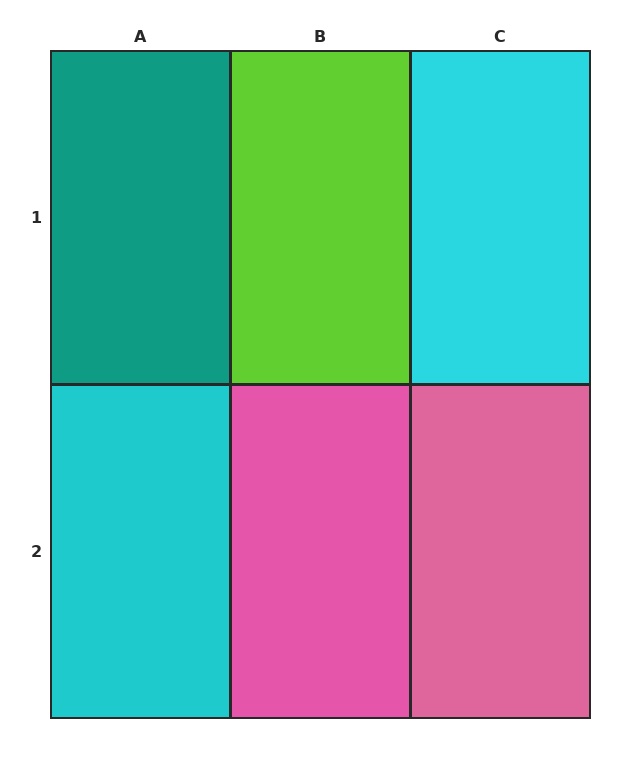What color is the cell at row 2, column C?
Pink.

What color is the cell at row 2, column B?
Pink.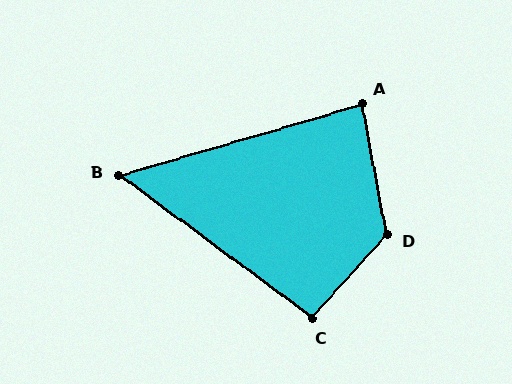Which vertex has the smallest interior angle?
B, at approximately 53 degrees.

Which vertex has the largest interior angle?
D, at approximately 127 degrees.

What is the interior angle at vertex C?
Approximately 96 degrees (obtuse).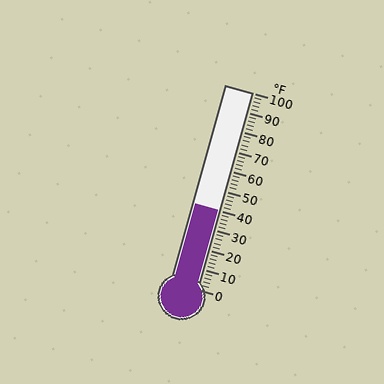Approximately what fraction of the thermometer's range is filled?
The thermometer is filled to approximately 40% of its range.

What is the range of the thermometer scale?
The thermometer scale ranges from 0°F to 100°F.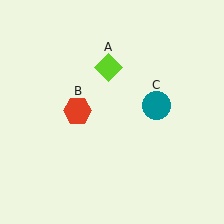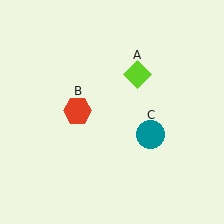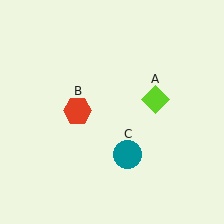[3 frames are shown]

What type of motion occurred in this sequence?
The lime diamond (object A), teal circle (object C) rotated clockwise around the center of the scene.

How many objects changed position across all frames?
2 objects changed position: lime diamond (object A), teal circle (object C).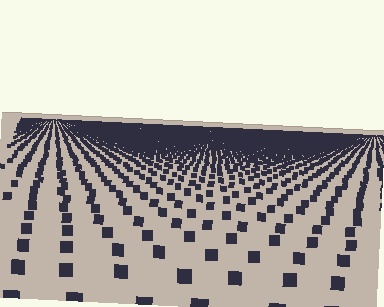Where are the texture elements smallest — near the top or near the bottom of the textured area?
Near the top.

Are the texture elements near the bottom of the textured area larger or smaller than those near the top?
Larger. Near the bottom, elements are closer to the viewer and appear at a bigger on-screen size.